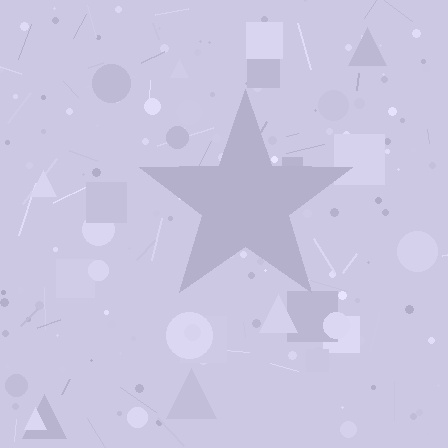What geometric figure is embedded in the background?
A star is embedded in the background.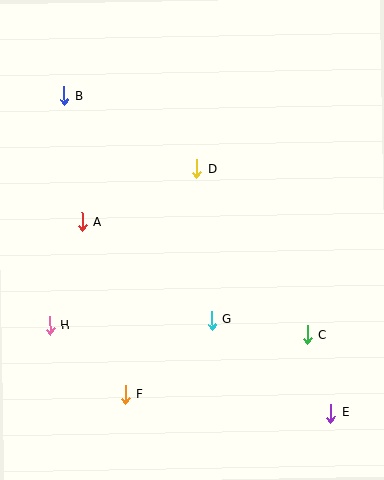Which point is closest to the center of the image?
Point D at (196, 168) is closest to the center.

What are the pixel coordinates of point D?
Point D is at (196, 168).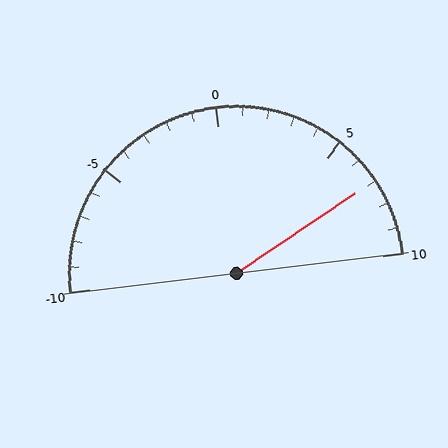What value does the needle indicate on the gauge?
The needle indicates approximately 7.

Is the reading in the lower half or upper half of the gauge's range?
The reading is in the upper half of the range (-10 to 10).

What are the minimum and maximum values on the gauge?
The gauge ranges from -10 to 10.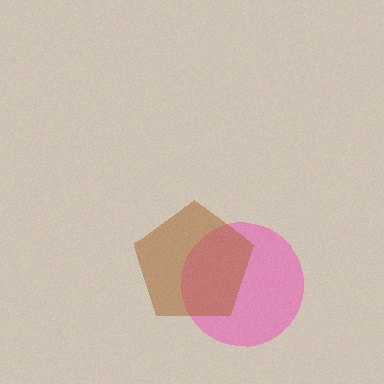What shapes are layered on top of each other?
The layered shapes are: a pink circle, a brown pentagon.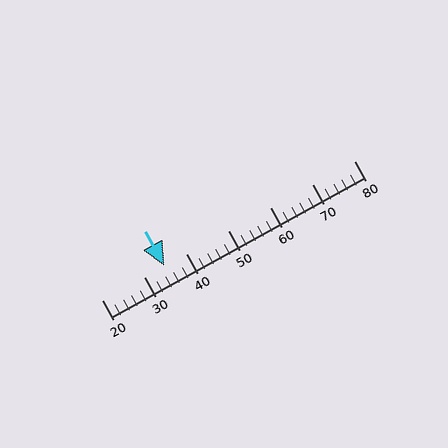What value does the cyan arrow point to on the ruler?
The cyan arrow points to approximately 35.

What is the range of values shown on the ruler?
The ruler shows values from 20 to 80.